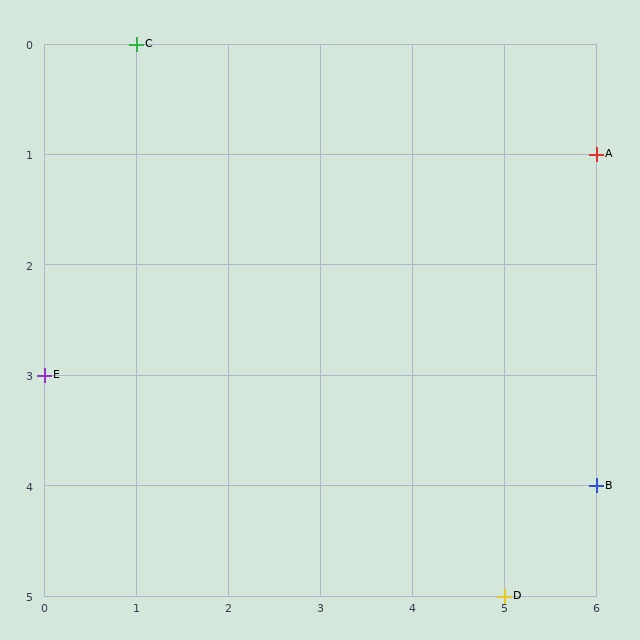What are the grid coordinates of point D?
Point D is at grid coordinates (5, 5).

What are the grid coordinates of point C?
Point C is at grid coordinates (1, 0).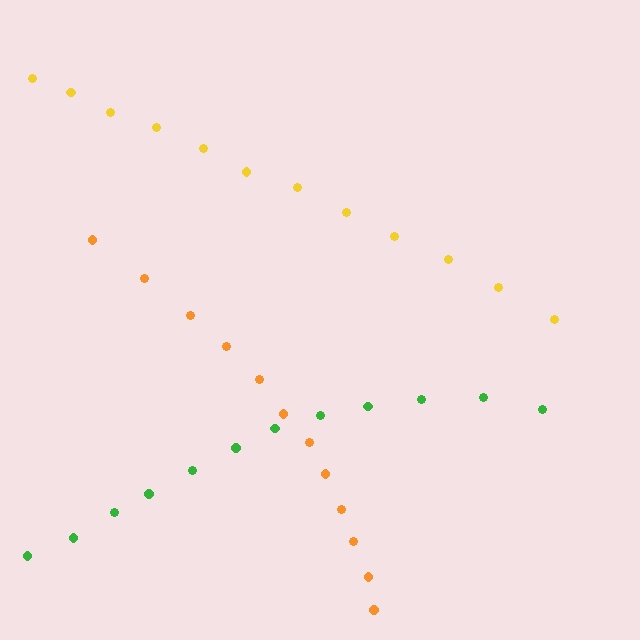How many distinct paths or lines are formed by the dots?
There are 3 distinct paths.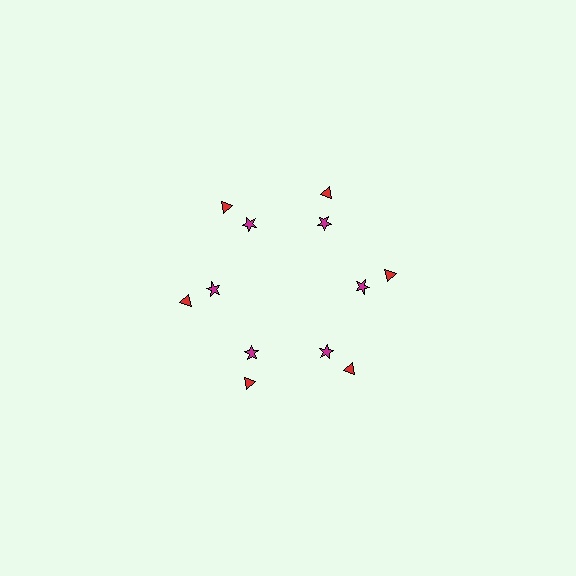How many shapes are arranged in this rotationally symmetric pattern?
There are 12 shapes, arranged in 6 groups of 2.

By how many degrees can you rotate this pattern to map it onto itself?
The pattern maps onto itself every 60 degrees of rotation.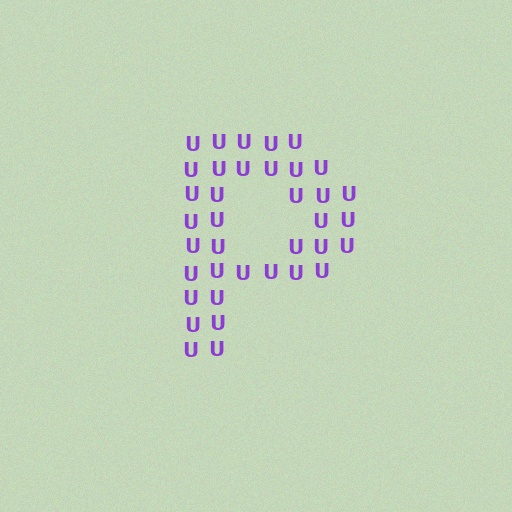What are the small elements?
The small elements are letter U's.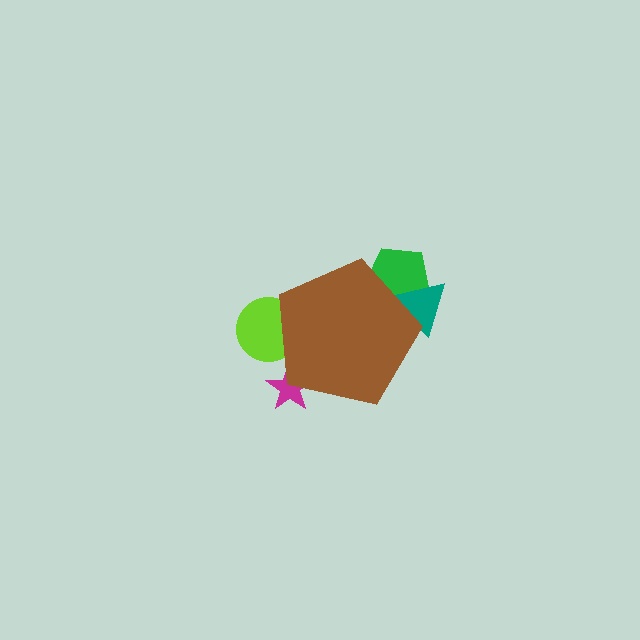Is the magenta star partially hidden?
Yes, the magenta star is partially hidden behind the brown pentagon.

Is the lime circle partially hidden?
Yes, the lime circle is partially hidden behind the brown pentagon.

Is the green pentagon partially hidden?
Yes, the green pentagon is partially hidden behind the brown pentagon.